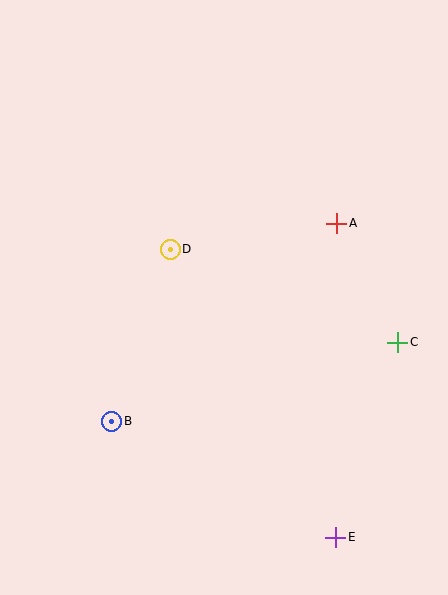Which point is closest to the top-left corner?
Point D is closest to the top-left corner.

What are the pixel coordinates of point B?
Point B is at (112, 421).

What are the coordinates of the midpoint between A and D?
The midpoint between A and D is at (254, 236).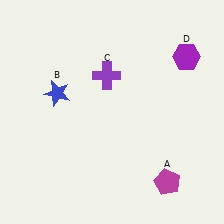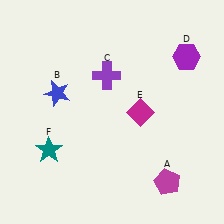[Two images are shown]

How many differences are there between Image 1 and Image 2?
There are 2 differences between the two images.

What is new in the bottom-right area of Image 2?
A magenta diamond (E) was added in the bottom-right area of Image 2.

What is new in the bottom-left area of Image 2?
A teal star (F) was added in the bottom-left area of Image 2.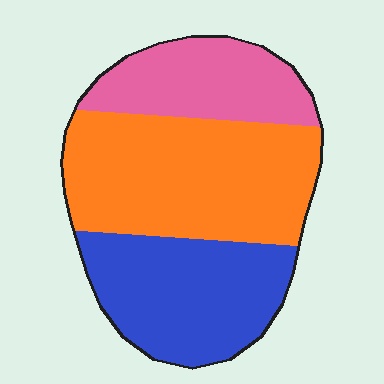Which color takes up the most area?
Orange, at roughly 45%.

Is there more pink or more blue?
Blue.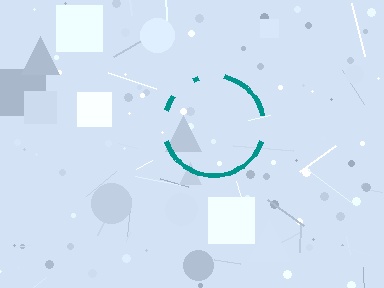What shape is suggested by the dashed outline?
The dashed outline suggests a circle.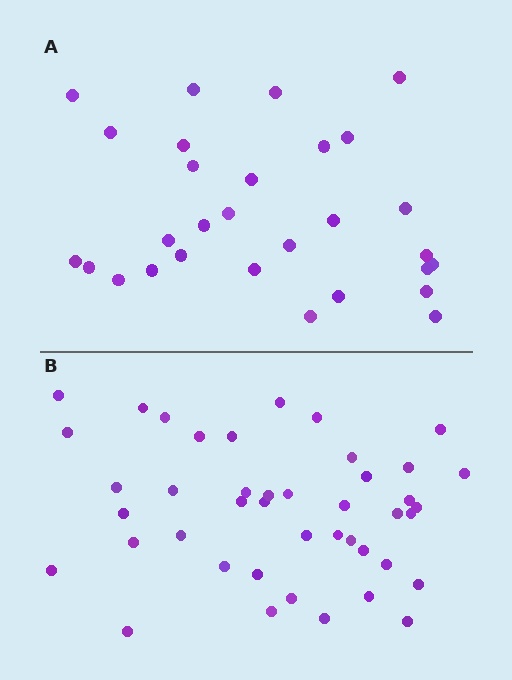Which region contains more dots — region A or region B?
Region B (the bottom region) has more dots.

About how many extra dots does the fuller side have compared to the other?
Region B has approximately 15 more dots than region A.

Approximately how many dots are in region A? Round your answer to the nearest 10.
About 30 dots. (The exact count is 29, which rounds to 30.)